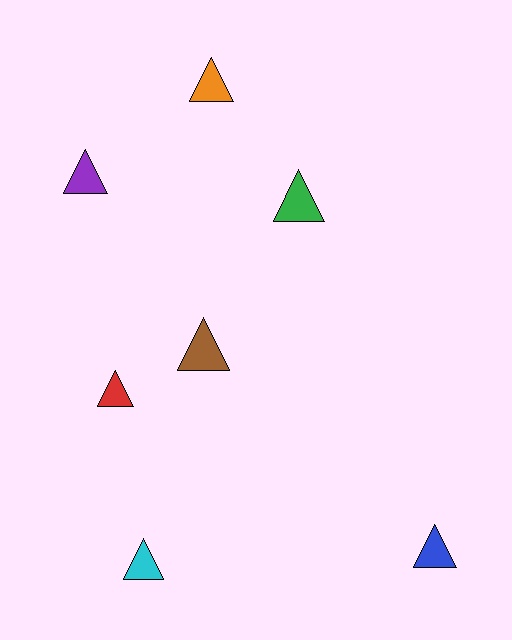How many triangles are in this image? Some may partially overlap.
There are 7 triangles.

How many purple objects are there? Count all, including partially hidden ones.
There is 1 purple object.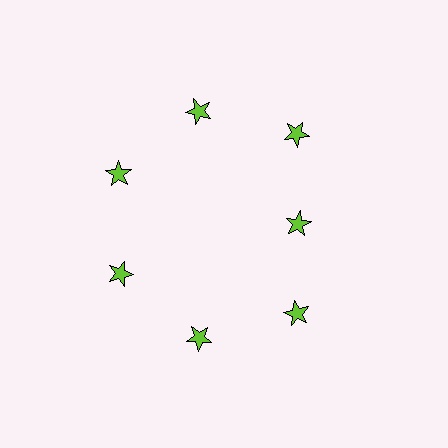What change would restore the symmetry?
The symmetry would be restored by moving it outward, back onto the ring so that all 7 stars sit at equal angles and equal distance from the center.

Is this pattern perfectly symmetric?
No. The 7 lime stars are arranged in a ring, but one element near the 3 o'clock position is pulled inward toward the center, breaking the 7-fold rotational symmetry.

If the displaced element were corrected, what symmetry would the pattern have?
It would have 7-fold rotational symmetry — the pattern would map onto itself every 51 degrees.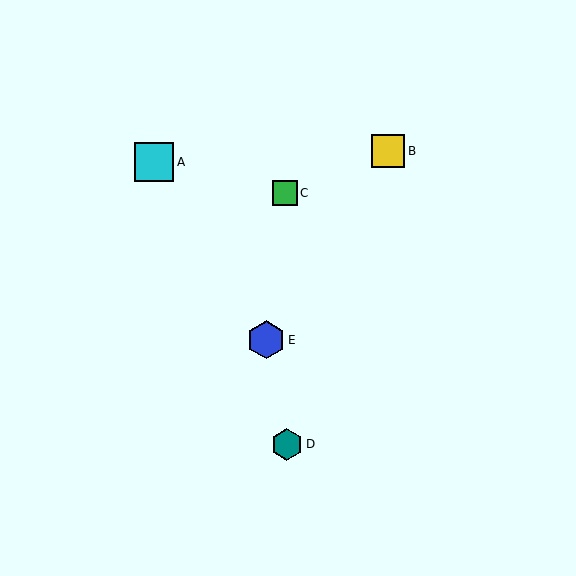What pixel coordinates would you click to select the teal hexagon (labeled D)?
Click at (287, 444) to select the teal hexagon D.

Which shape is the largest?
The cyan square (labeled A) is the largest.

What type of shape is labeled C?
Shape C is a green square.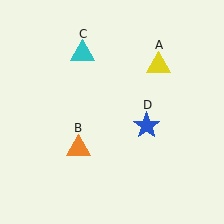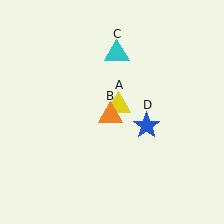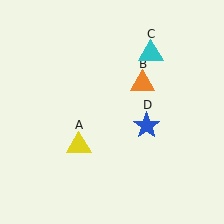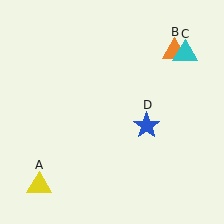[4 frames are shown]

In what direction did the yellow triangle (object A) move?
The yellow triangle (object A) moved down and to the left.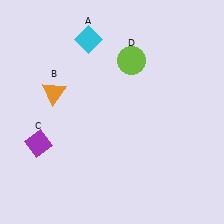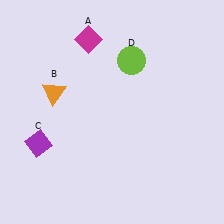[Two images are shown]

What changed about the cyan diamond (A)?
In Image 1, A is cyan. In Image 2, it changed to magenta.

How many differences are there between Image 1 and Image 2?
There is 1 difference between the two images.